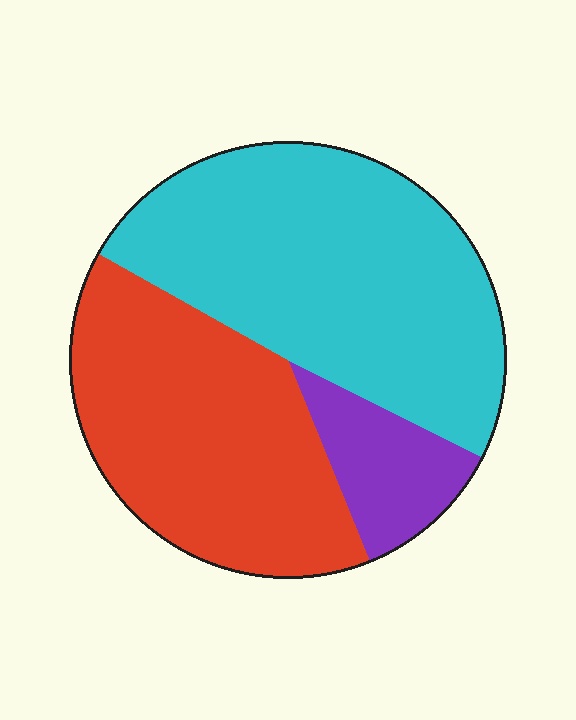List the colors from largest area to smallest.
From largest to smallest: cyan, red, purple.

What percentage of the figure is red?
Red takes up about two fifths (2/5) of the figure.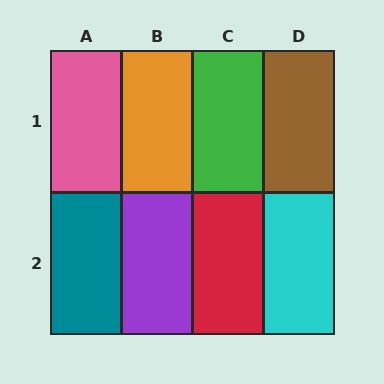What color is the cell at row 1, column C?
Green.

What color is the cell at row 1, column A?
Pink.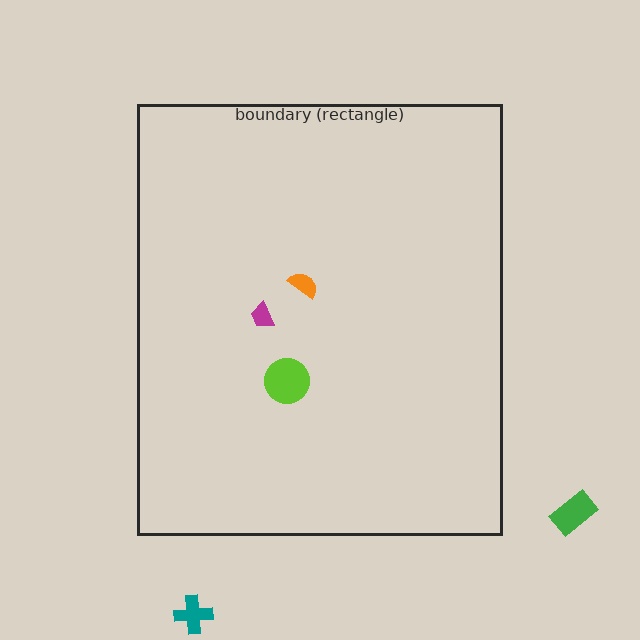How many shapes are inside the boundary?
3 inside, 2 outside.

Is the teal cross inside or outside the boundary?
Outside.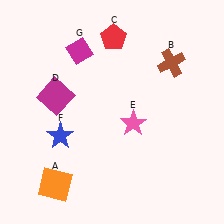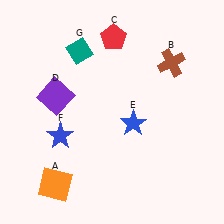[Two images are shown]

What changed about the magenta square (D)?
In Image 1, D is magenta. In Image 2, it changed to purple.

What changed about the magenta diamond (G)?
In Image 1, G is magenta. In Image 2, it changed to teal.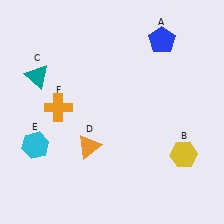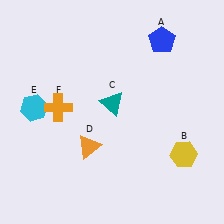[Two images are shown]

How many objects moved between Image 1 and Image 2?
2 objects moved between the two images.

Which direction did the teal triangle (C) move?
The teal triangle (C) moved right.